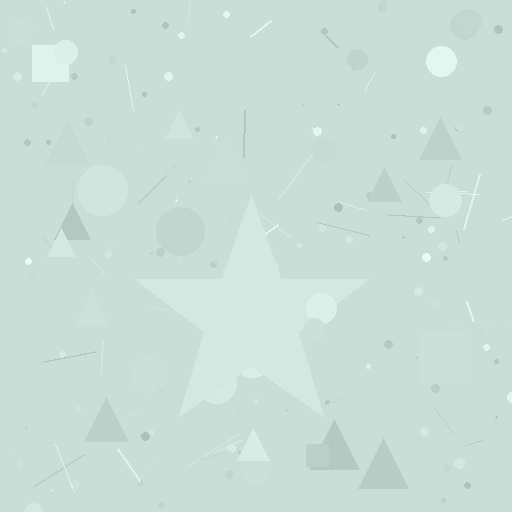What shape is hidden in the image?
A star is hidden in the image.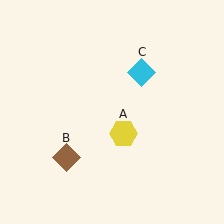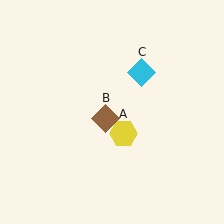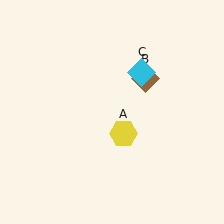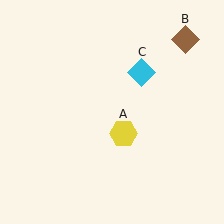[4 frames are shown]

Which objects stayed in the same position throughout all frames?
Yellow hexagon (object A) and cyan diamond (object C) remained stationary.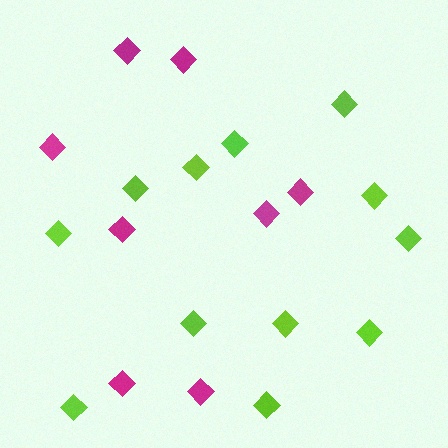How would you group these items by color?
There are 2 groups: one group of lime diamonds (12) and one group of magenta diamonds (8).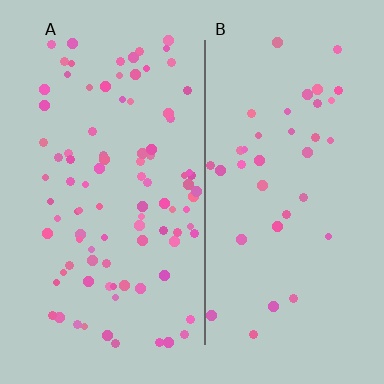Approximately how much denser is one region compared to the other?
Approximately 2.5× — region A over region B.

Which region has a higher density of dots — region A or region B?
A (the left).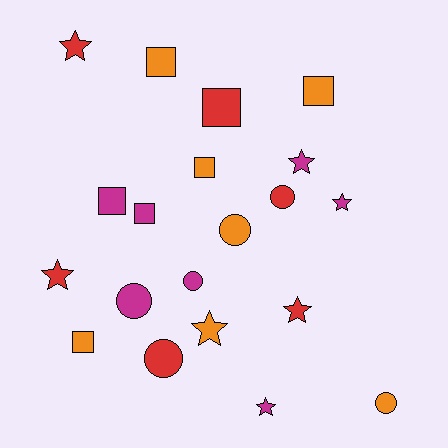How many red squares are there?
There is 1 red square.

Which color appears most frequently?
Magenta, with 7 objects.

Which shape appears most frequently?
Star, with 7 objects.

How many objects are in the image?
There are 20 objects.